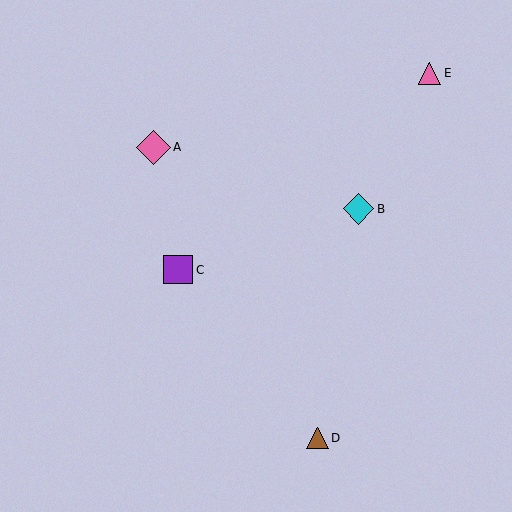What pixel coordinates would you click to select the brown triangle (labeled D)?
Click at (317, 438) to select the brown triangle D.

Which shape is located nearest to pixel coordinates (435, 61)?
The pink triangle (labeled E) at (430, 73) is nearest to that location.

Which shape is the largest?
The pink diamond (labeled A) is the largest.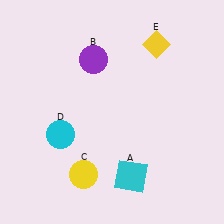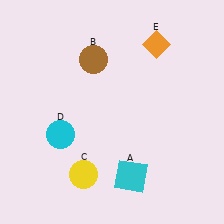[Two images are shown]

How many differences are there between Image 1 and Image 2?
There are 2 differences between the two images.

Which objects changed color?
B changed from purple to brown. E changed from yellow to orange.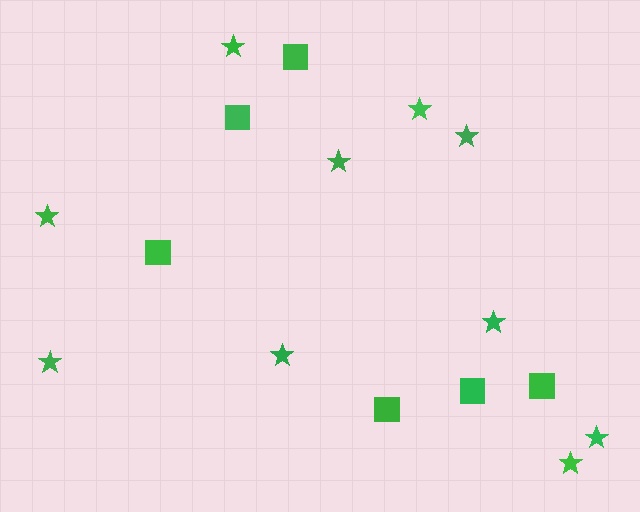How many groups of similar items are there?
There are 2 groups: one group of squares (6) and one group of stars (10).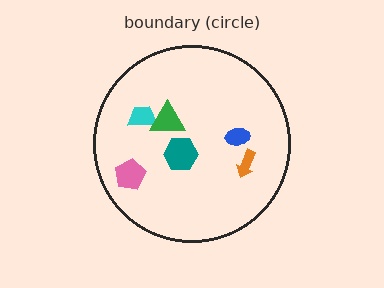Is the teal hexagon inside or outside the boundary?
Inside.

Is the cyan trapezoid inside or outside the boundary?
Inside.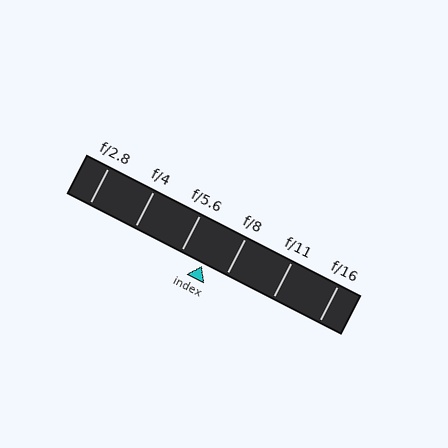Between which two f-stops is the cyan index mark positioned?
The index mark is between f/5.6 and f/8.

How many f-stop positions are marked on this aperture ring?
There are 6 f-stop positions marked.